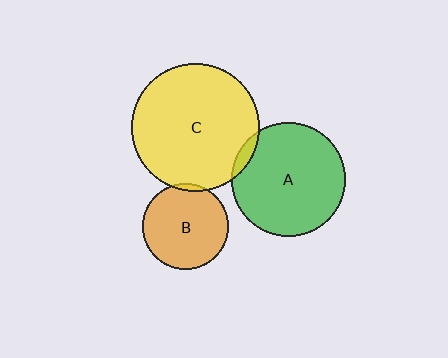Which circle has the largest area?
Circle C (yellow).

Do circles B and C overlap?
Yes.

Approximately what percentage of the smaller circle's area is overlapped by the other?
Approximately 5%.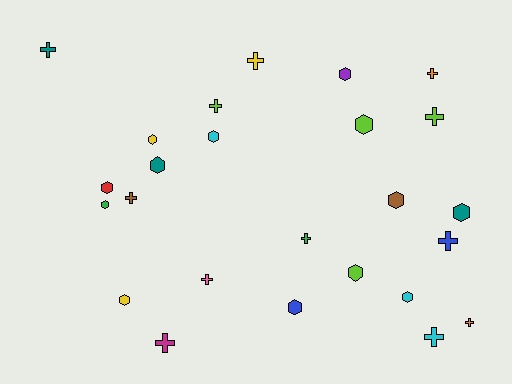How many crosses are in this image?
There are 12 crosses.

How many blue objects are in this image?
There are 2 blue objects.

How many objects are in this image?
There are 25 objects.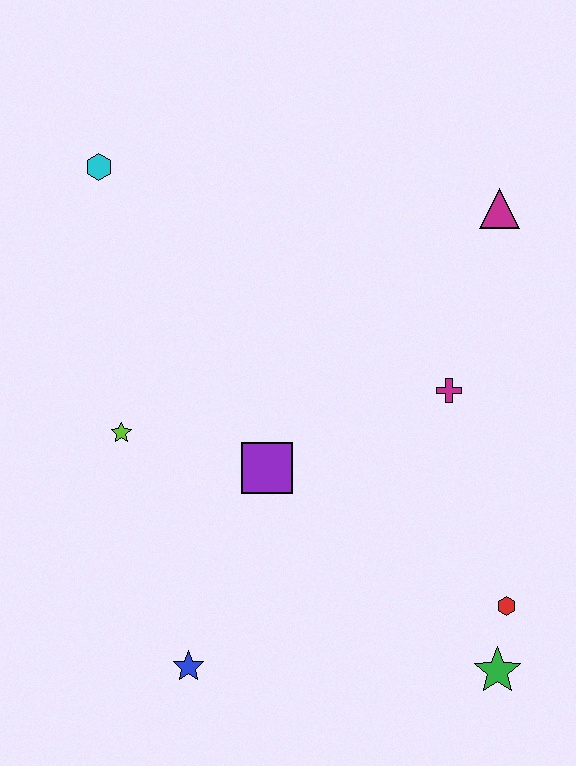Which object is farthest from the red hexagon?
The cyan hexagon is farthest from the red hexagon.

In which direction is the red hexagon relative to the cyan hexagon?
The red hexagon is below the cyan hexagon.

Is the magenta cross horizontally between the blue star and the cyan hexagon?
No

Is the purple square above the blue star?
Yes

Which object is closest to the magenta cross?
The magenta triangle is closest to the magenta cross.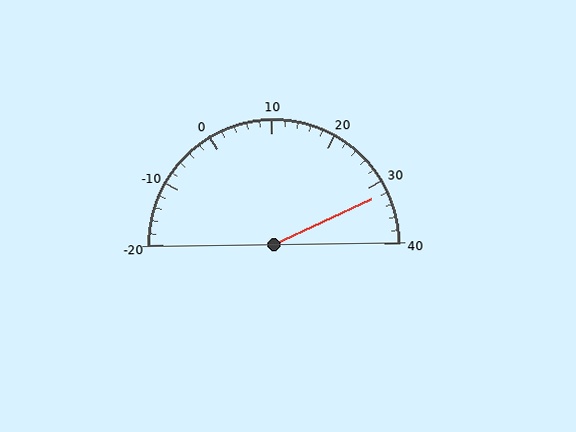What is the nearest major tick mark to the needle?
The nearest major tick mark is 30.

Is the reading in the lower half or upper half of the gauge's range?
The reading is in the upper half of the range (-20 to 40).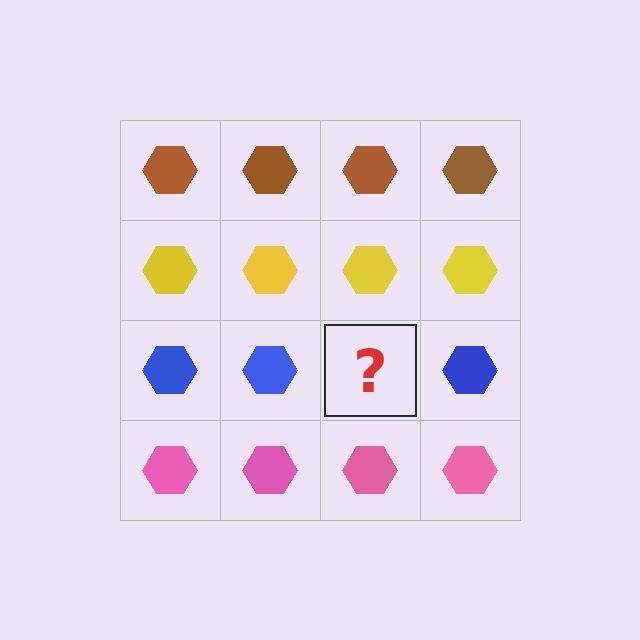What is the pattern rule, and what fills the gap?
The rule is that each row has a consistent color. The gap should be filled with a blue hexagon.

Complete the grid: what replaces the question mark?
The question mark should be replaced with a blue hexagon.